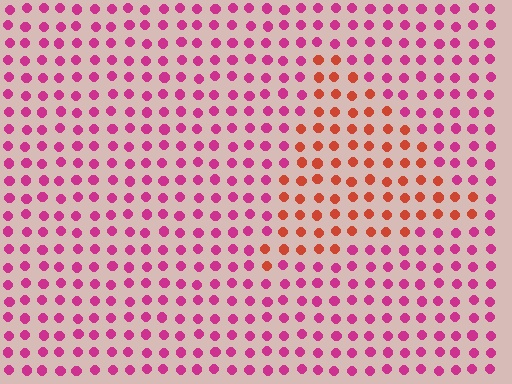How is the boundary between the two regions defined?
The boundary is defined purely by a slight shift in hue (about 44 degrees). Spacing, size, and orientation are identical on both sides.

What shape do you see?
I see a triangle.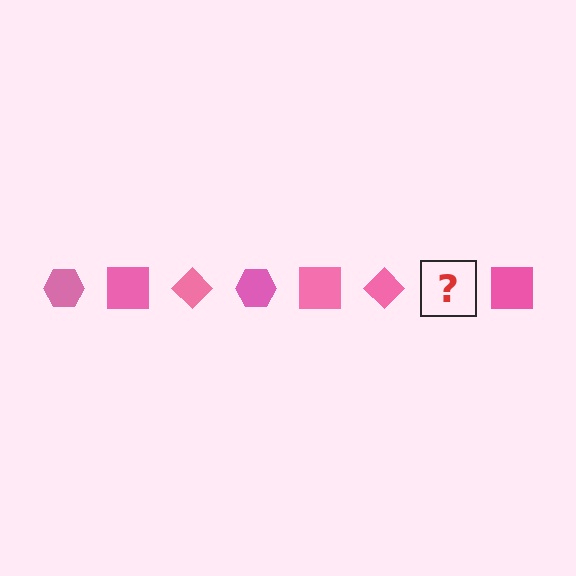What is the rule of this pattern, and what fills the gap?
The rule is that the pattern cycles through hexagon, square, diamond shapes in pink. The gap should be filled with a pink hexagon.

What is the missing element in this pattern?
The missing element is a pink hexagon.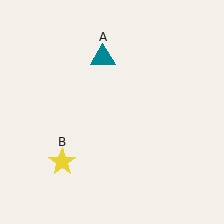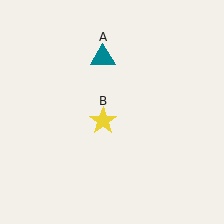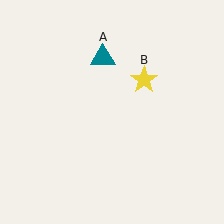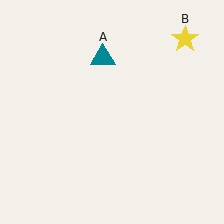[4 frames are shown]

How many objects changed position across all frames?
1 object changed position: yellow star (object B).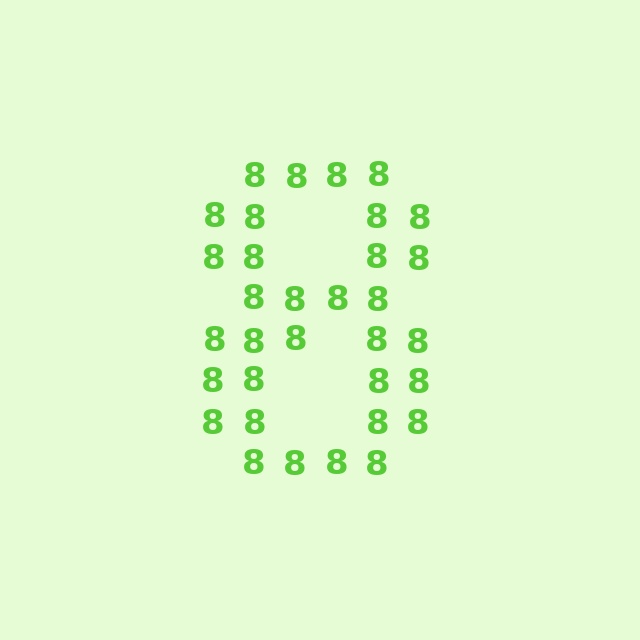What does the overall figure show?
The overall figure shows the digit 8.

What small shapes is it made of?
It is made of small digit 8's.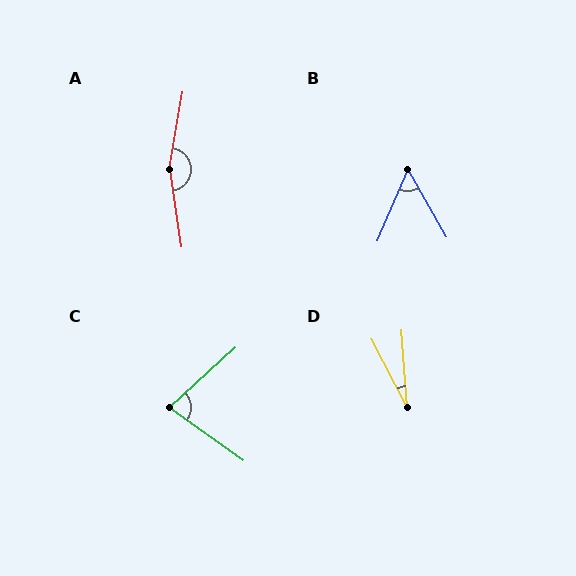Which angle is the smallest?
D, at approximately 23 degrees.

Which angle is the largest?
A, at approximately 162 degrees.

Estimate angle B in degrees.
Approximately 53 degrees.